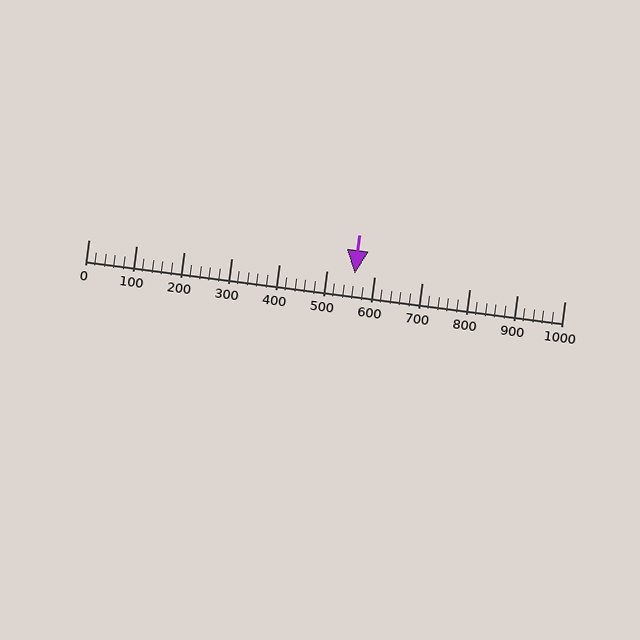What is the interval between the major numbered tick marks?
The major tick marks are spaced 100 units apart.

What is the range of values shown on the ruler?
The ruler shows values from 0 to 1000.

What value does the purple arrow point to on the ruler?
The purple arrow points to approximately 560.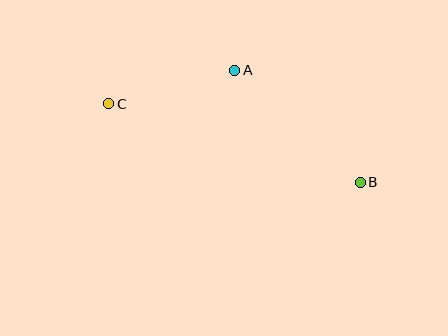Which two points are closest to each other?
Points A and C are closest to each other.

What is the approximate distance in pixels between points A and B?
The distance between A and B is approximately 168 pixels.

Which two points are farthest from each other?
Points B and C are farthest from each other.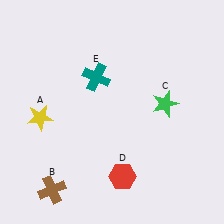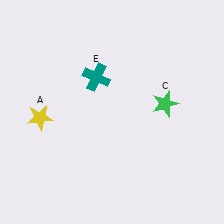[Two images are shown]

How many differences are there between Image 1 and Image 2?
There are 2 differences between the two images.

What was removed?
The brown cross (B), the red hexagon (D) were removed in Image 2.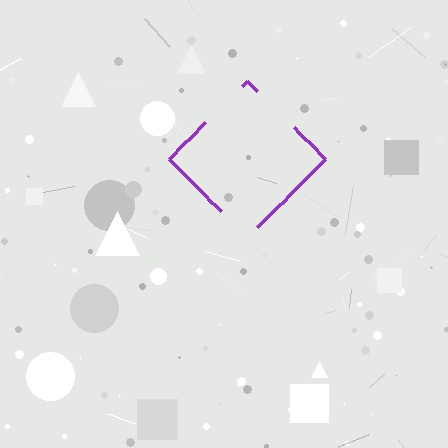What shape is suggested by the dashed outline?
The dashed outline suggests a diamond.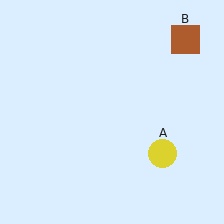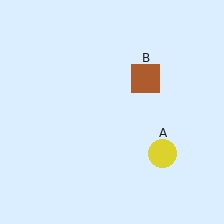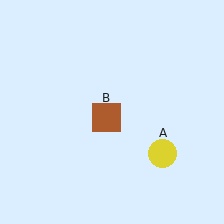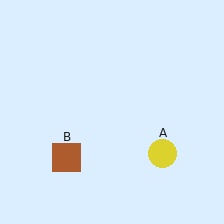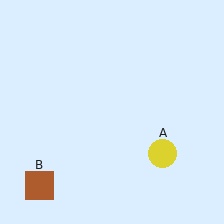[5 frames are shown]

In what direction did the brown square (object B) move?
The brown square (object B) moved down and to the left.